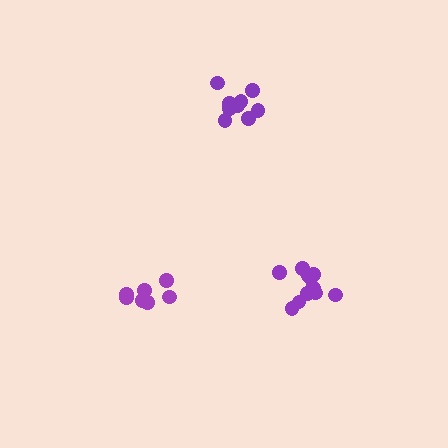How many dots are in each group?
Group 1: 10 dots, Group 2: 7 dots, Group 3: 12 dots (29 total).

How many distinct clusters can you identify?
There are 3 distinct clusters.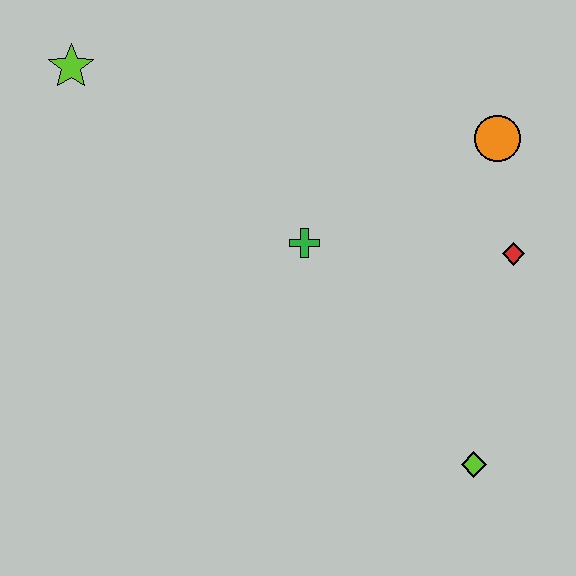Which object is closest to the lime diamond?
The red diamond is closest to the lime diamond.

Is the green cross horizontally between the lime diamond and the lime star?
Yes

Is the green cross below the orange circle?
Yes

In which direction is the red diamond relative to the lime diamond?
The red diamond is above the lime diamond.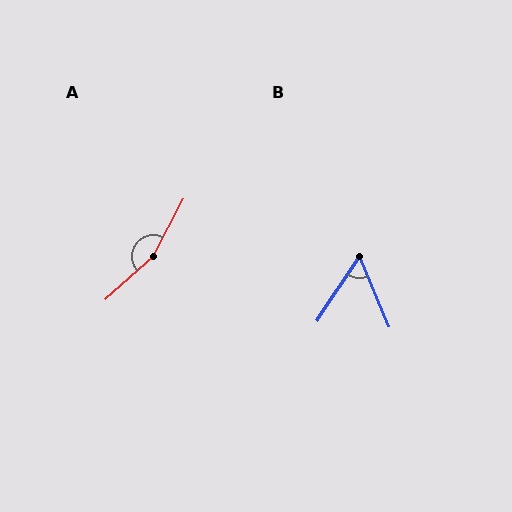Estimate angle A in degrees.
Approximately 160 degrees.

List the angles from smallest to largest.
B (56°), A (160°).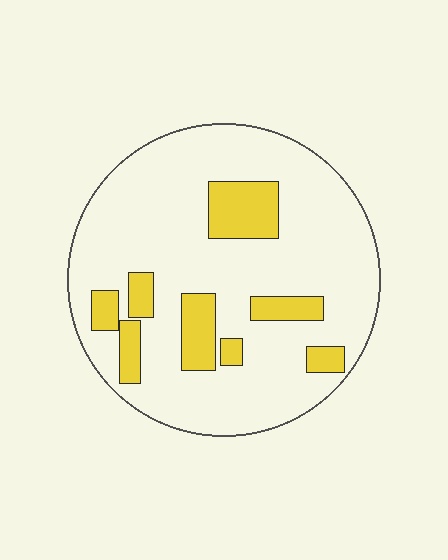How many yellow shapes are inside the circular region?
8.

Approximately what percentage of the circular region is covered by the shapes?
Approximately 20%.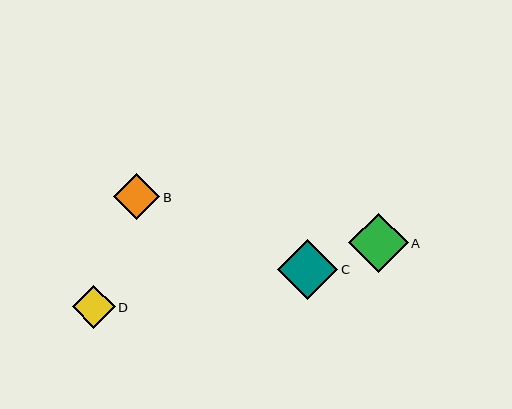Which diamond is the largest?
Diamond C is the largest with a size of approximately 61 pixels.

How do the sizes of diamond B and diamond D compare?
Diamond B and diamond D are approximately the same size.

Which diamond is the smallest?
Diamond D is the smallest with a size of approximately 43 pixels.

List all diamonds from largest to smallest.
From largest to smallest: C, A, B, D.